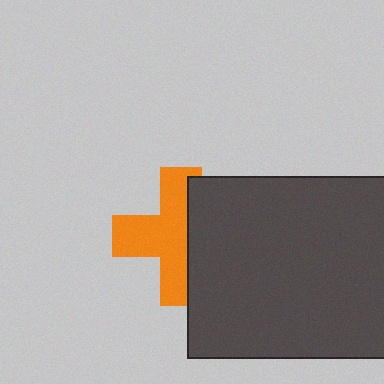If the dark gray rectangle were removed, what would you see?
You would see the complete orange cross.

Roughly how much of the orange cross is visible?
About half of it is visible (roughly 61%).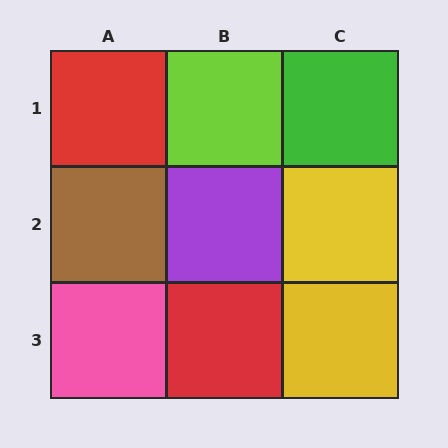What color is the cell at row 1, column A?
Red.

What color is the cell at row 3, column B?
Red.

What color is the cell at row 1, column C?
Green.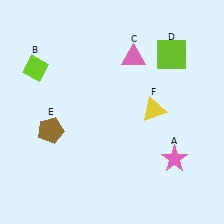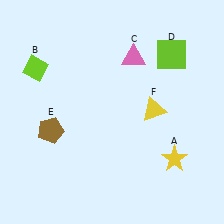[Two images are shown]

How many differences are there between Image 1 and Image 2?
There is 1 difference between the two images.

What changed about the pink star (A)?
In Image 1, A is pink. In Image 2, it changed to yellow.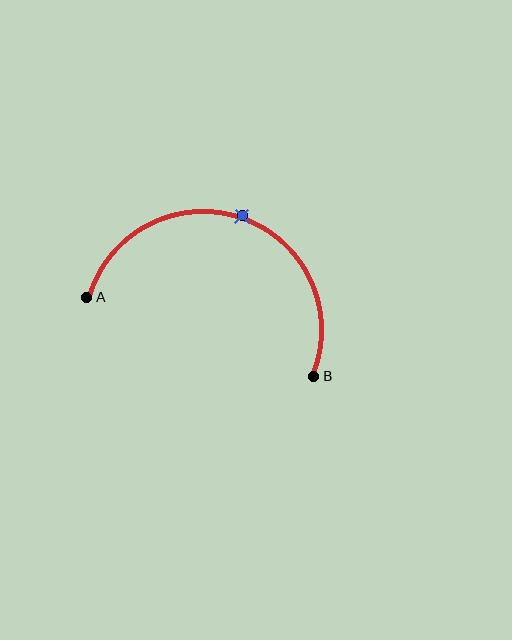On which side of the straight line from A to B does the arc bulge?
The arc bulges above the straight line connecting A and B.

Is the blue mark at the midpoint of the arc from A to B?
Yes. The blue mark lies on the arc at equal arc-length from both A and B — it is the arc midpoint.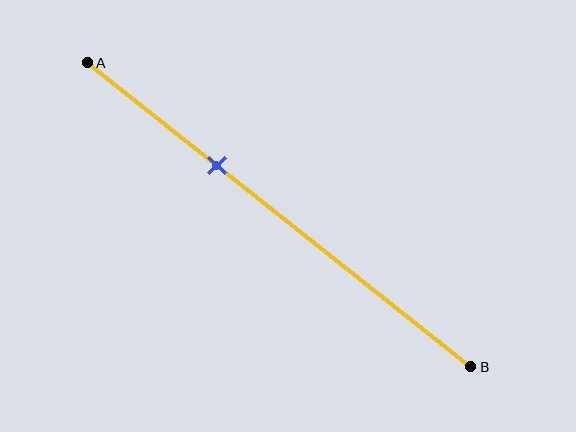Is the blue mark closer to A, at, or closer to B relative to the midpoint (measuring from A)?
The blue mark is closer to point A than the midpoint of segment AB.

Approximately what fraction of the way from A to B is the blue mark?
The blue mark is approximately 35% of the way from A to B.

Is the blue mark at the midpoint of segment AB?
No, the mark is at about 35% from A, not at the 50% midpoint.